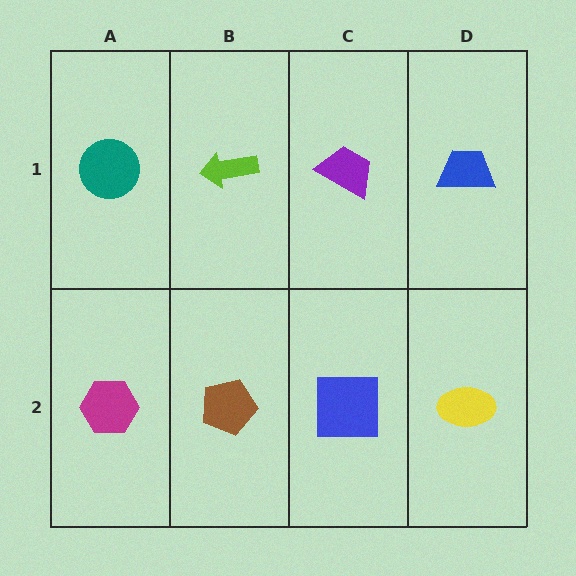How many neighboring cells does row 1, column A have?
2.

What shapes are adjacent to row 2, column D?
A blue trapezoid (row 1, column D), a blue square (row 2, column C).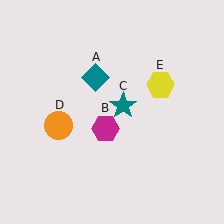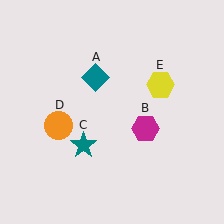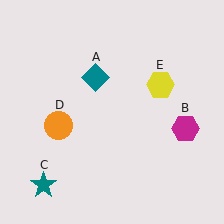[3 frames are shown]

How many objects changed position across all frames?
2 objects changed position: magenta hexagon (object B), teal star (object C).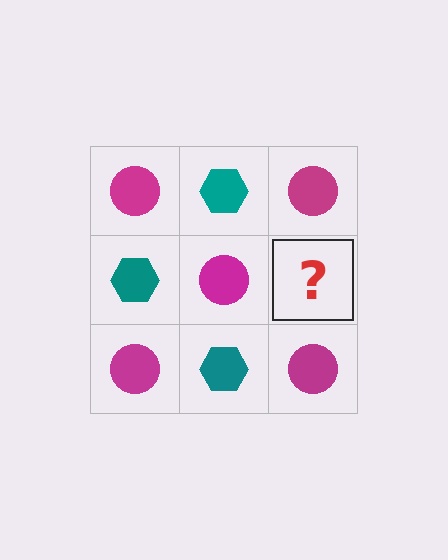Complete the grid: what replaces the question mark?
The question mark should be replaced with a teal hexagon.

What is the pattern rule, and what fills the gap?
The rule is that it alternates magenta circle and teal hexagon in a checkerboard pattern. The gap should be filled with a teal hexagon.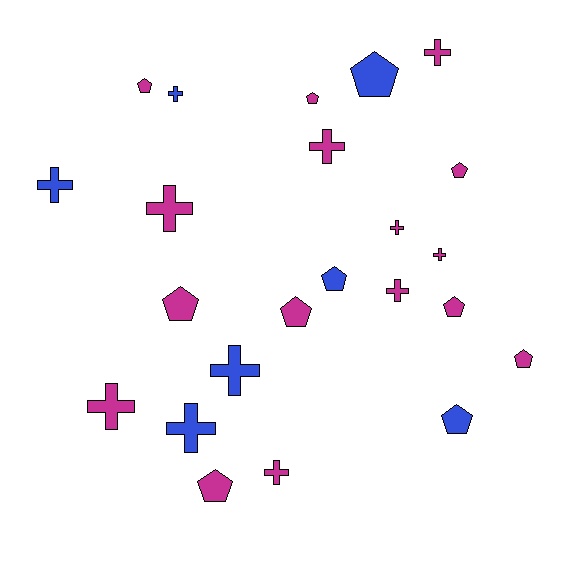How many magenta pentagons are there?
There are 8 magenta pentagons.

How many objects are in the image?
There are 23 objects.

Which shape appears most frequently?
Cross, with 12 objects.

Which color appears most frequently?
Magenta, with 16 objects.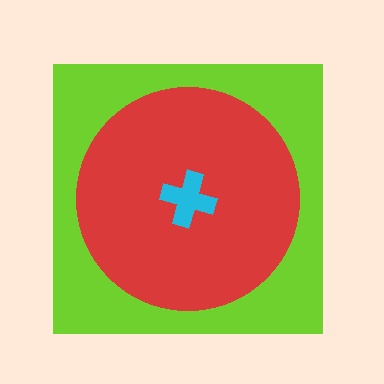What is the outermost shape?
The lime square.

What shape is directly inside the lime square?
The red circle.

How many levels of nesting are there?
3.